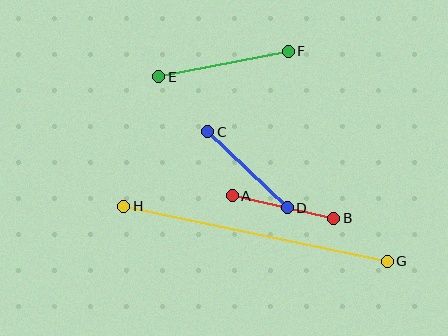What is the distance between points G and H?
The distance is approximately 269 pixels.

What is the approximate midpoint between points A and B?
The midpoint is at approximately (283, 207) pixels.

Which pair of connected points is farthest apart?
Points G and H are farthest apart.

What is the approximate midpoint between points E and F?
The midpoint is at approximately (224, 64) pixels.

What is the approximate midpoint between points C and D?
The midpoint is at approximately (248, 170) pixels.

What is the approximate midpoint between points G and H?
The midpoint is at approximately (255, 234) pixels.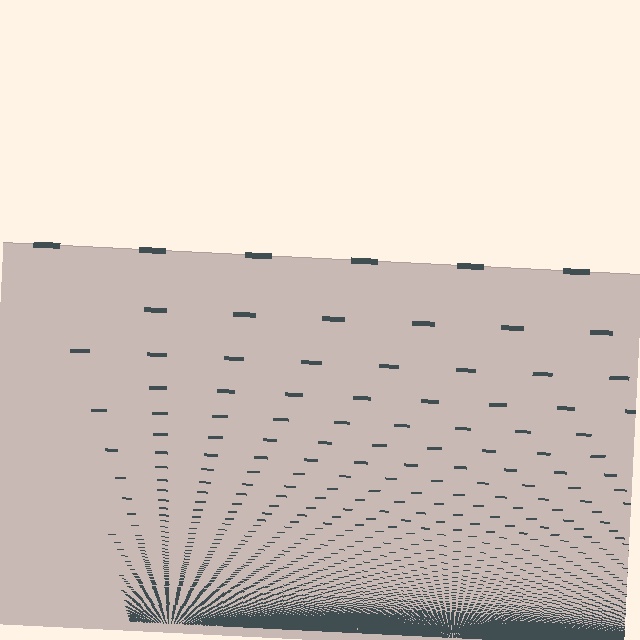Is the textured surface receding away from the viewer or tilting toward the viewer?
The surface appears to tilt toward the viewer. Texture elements get larger and sparser toward the top.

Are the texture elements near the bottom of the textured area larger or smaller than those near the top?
Smaller. The gradient is inverted — elements near the bottom are smaller and denser.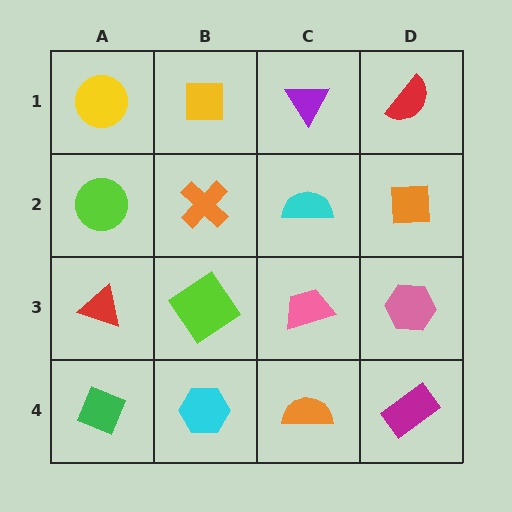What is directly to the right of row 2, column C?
An orange square.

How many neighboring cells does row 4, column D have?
2.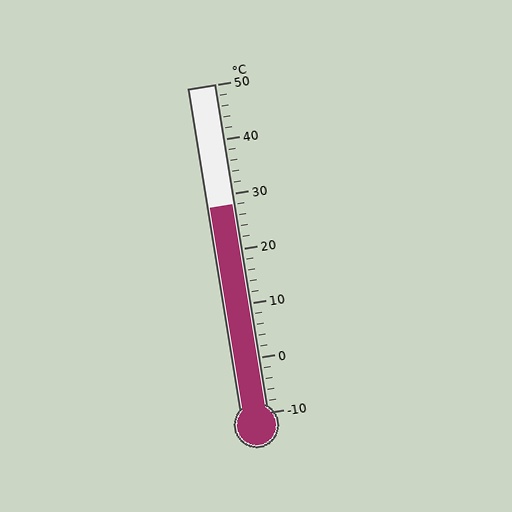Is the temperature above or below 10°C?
The temperature is above 10°C.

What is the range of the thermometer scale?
The thermometer scale ranges from -10°C to 50°C.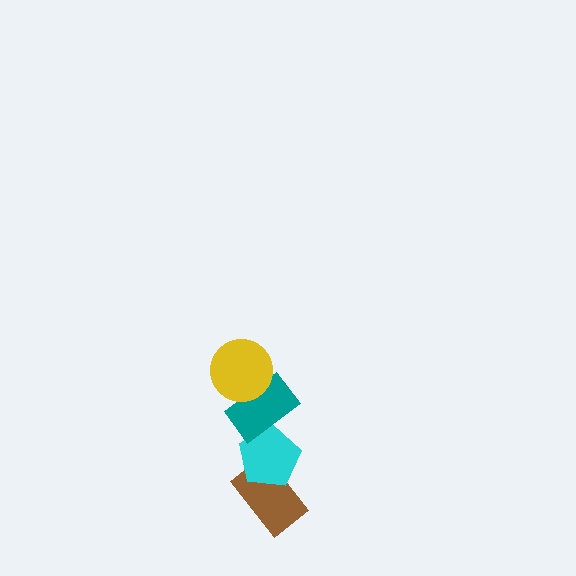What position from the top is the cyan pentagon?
The cyan pentagon is 3rd from the top.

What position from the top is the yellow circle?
The yellow circle is 1st from the top.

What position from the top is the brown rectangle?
The brown rectangle is 4th from the top.